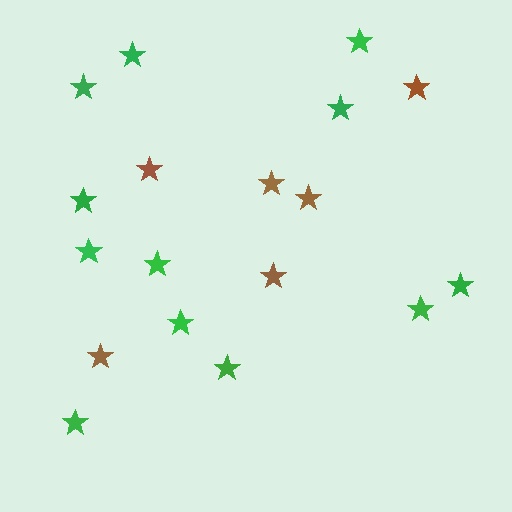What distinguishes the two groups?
There are 2 groups: one group of brown stars (6) and one group of green stars (12).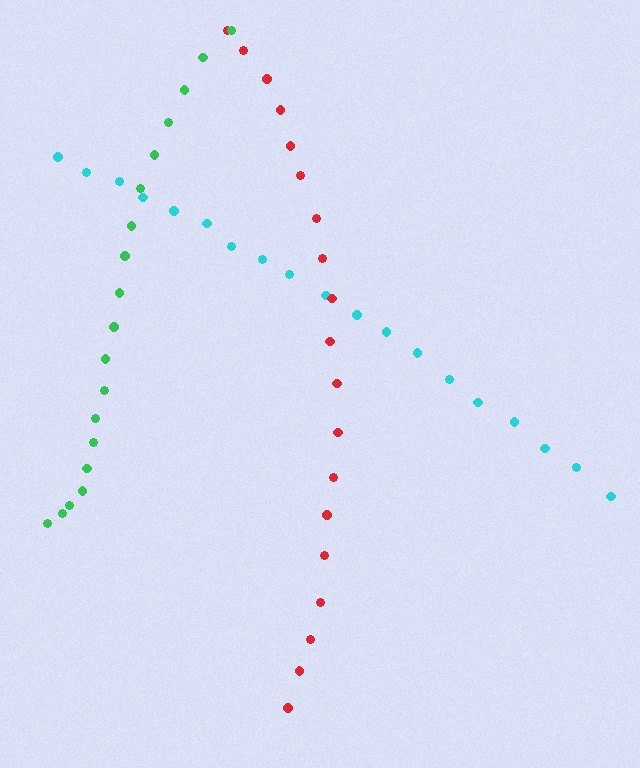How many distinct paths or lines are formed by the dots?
There are 3 distinct paths.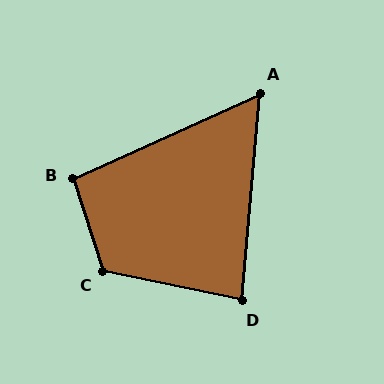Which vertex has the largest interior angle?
C, at approximately 119 degrees.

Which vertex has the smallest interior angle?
A, at approximately 61 degrees.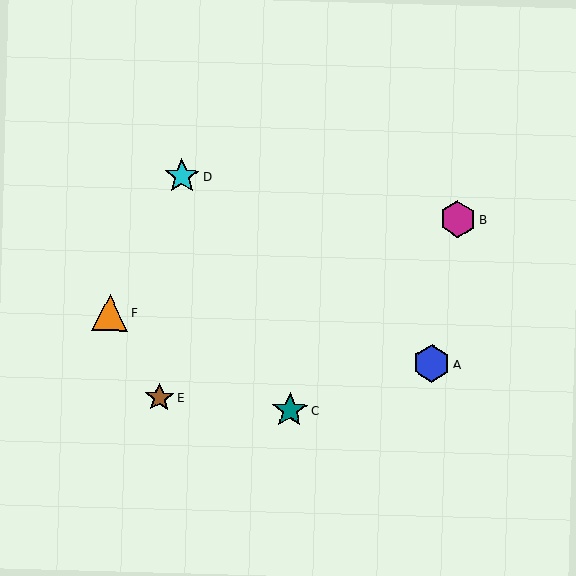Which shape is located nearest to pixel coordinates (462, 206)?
The magenta hexagon (labeled B) at (458, 219) is nearest to that location.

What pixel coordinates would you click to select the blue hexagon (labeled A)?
Click at (431, 363) to select the blue hexagon A.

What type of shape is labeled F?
Shape F is an orange triangle.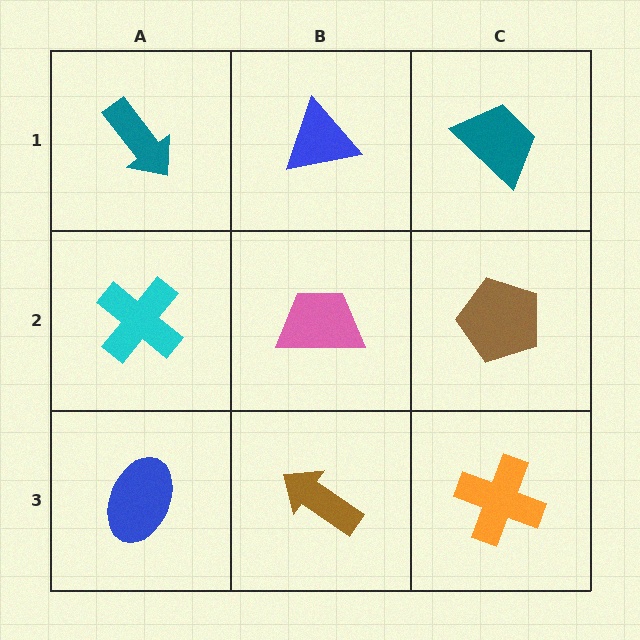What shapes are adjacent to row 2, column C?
A teal trapezoid (row 1, column C), an orange cross (row 3, column C), a pink trapezoid (row 2, column B).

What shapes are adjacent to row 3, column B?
A pink trapezoid (row 2, column B), a blue ellipse (row 3, column A), an orange cross (row 3, column C).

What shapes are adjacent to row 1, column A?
A cyan cross (row 2, column A), a blue triangle (row 1, column B).